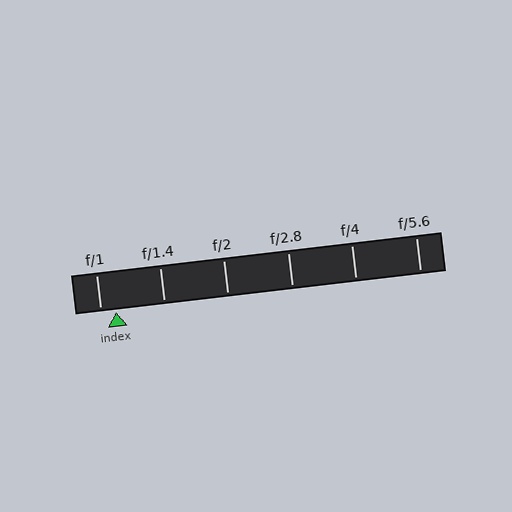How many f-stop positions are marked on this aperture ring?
There are 6 f-stop positions marked.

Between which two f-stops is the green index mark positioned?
The index mark is between f/1 and f/1.4.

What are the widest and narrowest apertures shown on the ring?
The widest aperture shown is f/1 and the narrowest is f/5.6.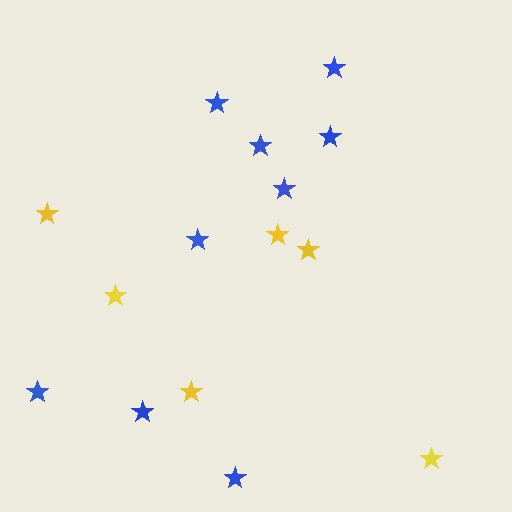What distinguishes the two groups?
There are 2 groups: one group of yellow stars (6) and one group of blue stars (9).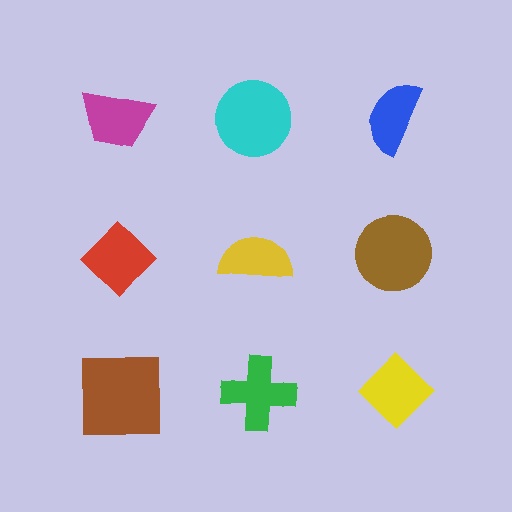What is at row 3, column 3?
A yellow diamond.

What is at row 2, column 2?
A yellow semicircle.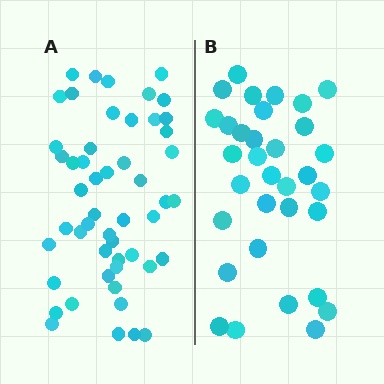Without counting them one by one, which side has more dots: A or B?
Region A (the left region) has more dots.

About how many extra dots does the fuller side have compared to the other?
Region A has approximately 20 more dots than region B.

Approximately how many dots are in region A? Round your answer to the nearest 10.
About 50 dots. (The exact count is 51, which rounds to 50.)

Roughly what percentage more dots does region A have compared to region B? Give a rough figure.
About 55% more.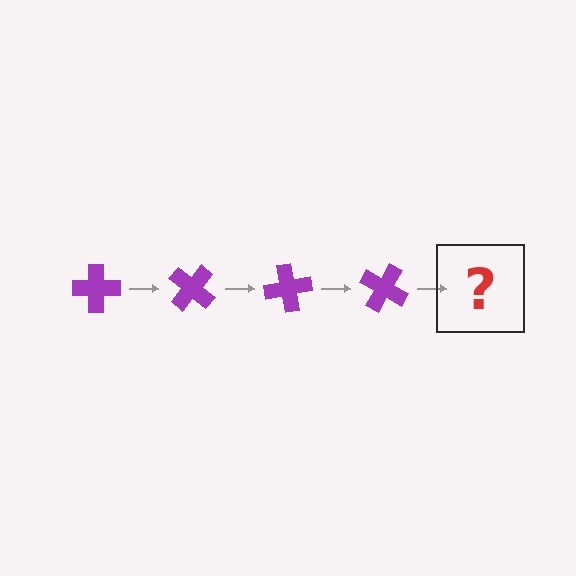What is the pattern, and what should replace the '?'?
The pattern is that the cross rotates 40 degrees each step. The '?' should be a purple cross rotated 160 degrees.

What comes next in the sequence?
The next element should be a purple cross rotated 160 degrees.